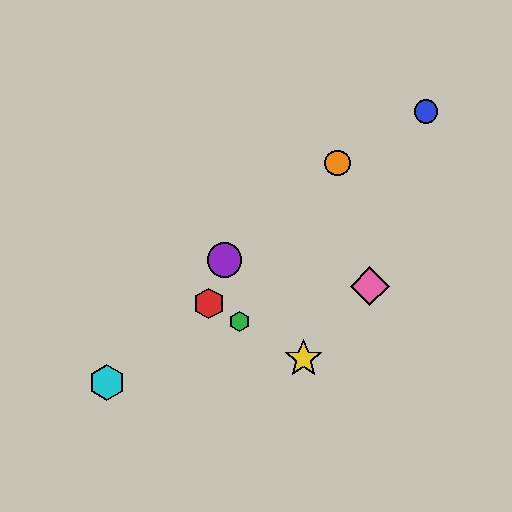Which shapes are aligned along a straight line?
The red hexagon, the green hexagon, the yellow star are aligned along a straight line.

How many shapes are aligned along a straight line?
3 shapes (the red hexagon, the green hexagon, the yellow star) are aligned along a straight line.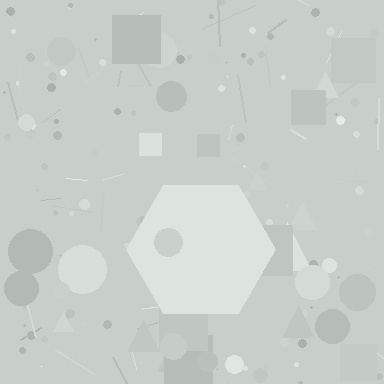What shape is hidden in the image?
A hexagon is hidden in the image.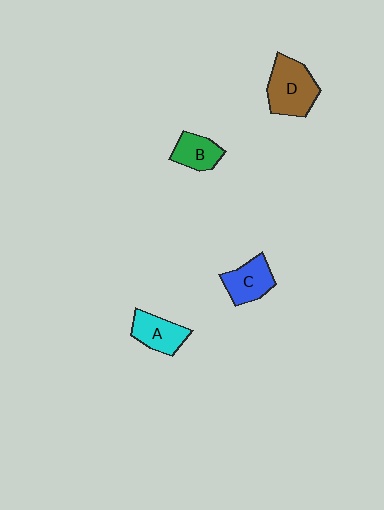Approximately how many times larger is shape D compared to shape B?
Approximately 1.7 times.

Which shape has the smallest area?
Shape B (green).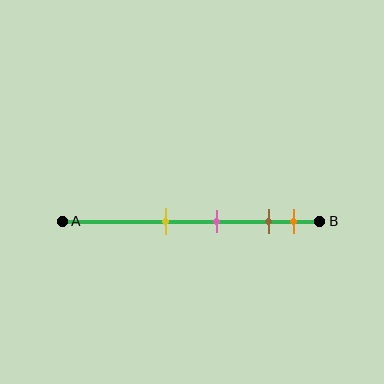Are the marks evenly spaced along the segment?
No, the marks are not evenly spaced.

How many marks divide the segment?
There are 4 marks dividing the segment.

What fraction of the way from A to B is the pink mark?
The pink mark is approximately 60% (0.6) of the way from A to B.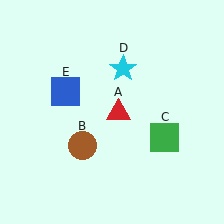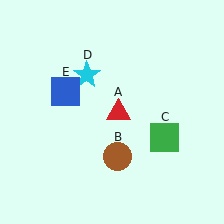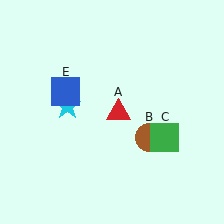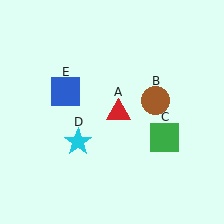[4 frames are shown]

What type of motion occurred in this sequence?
The brown circle (object B), cyan star (object D) rotated counterclockwise around the center of the scene.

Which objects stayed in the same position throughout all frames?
Red triangle (object A) and green square (object C) and blue square (object E) remained stationary.